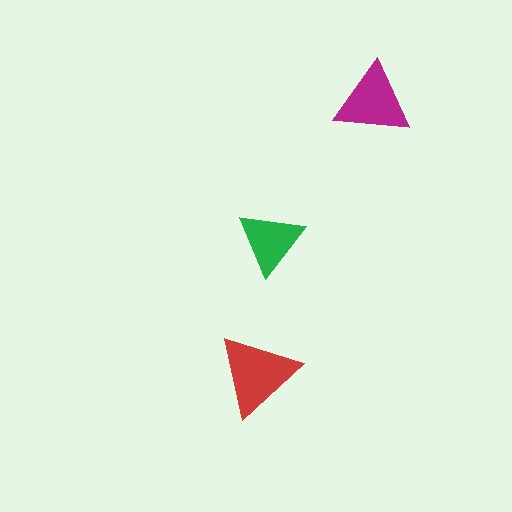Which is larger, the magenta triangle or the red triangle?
The red one.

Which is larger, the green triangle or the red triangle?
The red one.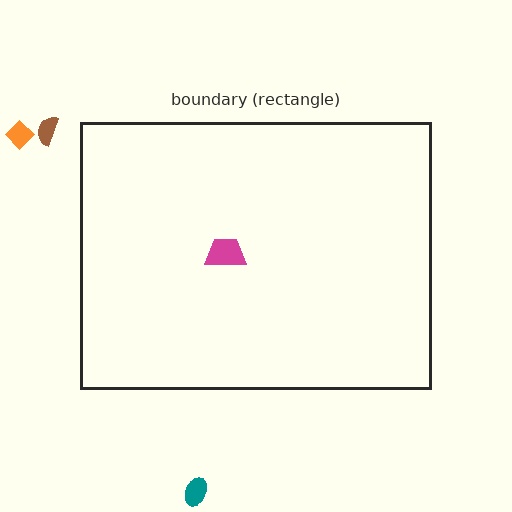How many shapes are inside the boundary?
1 inside, 3 outside.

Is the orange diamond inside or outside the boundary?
Outside.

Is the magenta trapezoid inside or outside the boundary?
Inside.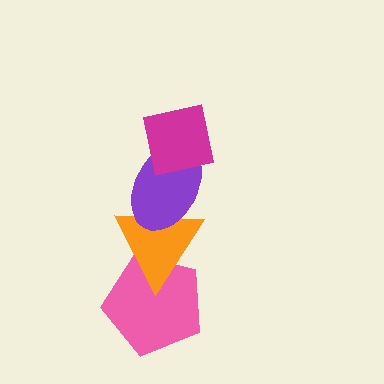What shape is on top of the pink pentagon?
The orange triangle is on top of the pink pentagon.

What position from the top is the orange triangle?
The orange triangle is 3rd from the top.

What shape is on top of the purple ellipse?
The magenta square is on top of the purple ellipse.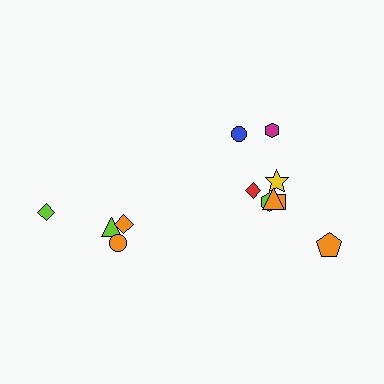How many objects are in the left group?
There are 4 objects.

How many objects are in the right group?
There are 8 objects.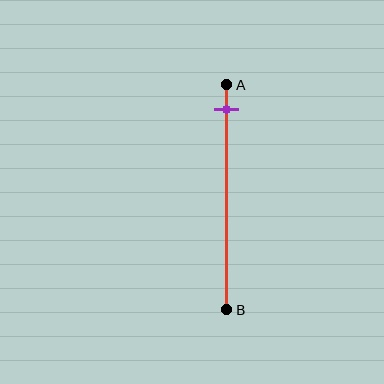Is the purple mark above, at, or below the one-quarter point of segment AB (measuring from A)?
The purple mark is above the one-quarter point of segment AB.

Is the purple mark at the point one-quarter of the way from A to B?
No, the mark is at about 10% from A, not at the 25% one-quarter point.